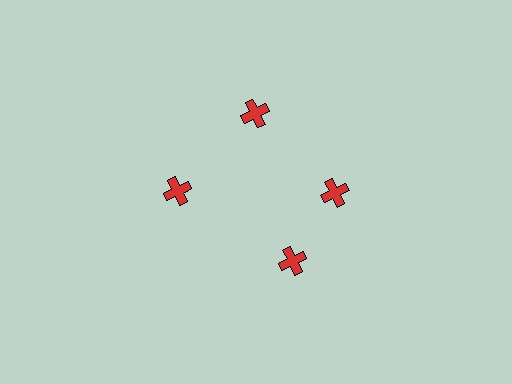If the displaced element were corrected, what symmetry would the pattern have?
It would have 4-fold rotational symmetry — the pattern would map onto itself every 90 degrees.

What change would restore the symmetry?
The symmetry would be restored by rotating it back into even spacing with its neighbors so that all 4 crosses sit at equal angles and equal distance from the center.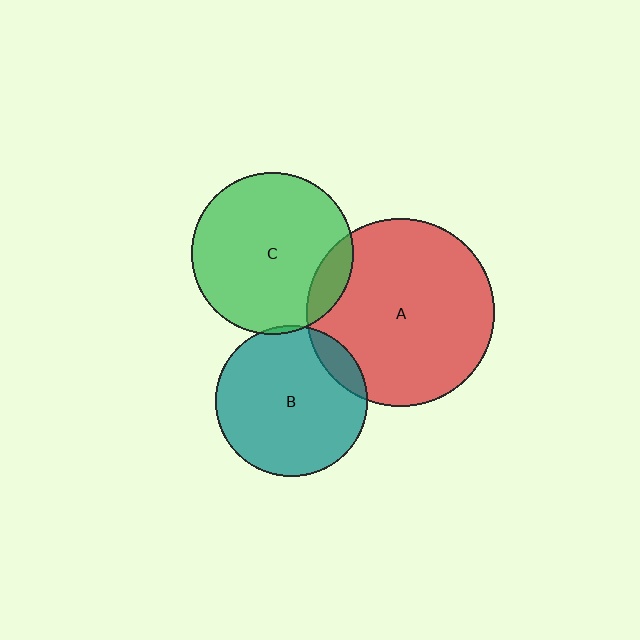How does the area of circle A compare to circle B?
Approximately 1.5 times.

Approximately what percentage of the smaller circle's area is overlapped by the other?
Approximately 10%.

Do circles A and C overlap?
Yes.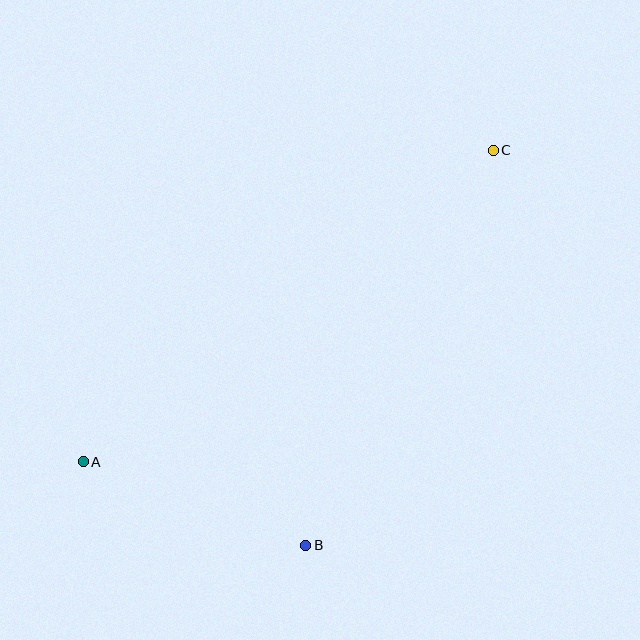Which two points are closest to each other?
Points A and B are closest to each other.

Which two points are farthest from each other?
Points A and C are farthest from each other.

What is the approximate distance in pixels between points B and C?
The distance between B and C is approximately 437 pixels.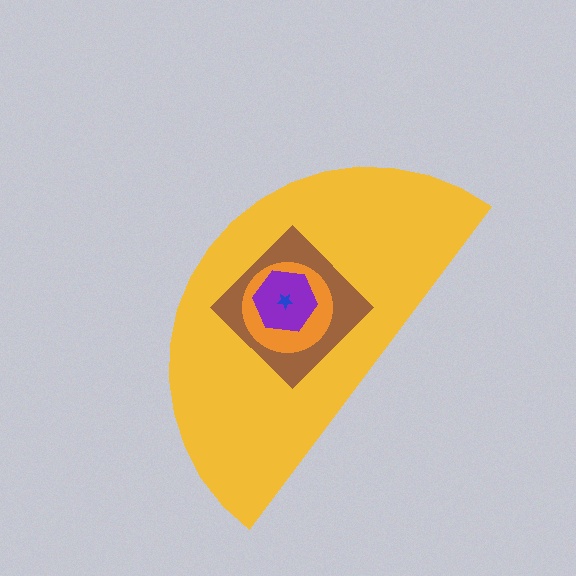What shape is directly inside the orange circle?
The purple hexagon.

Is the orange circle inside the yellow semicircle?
Yes.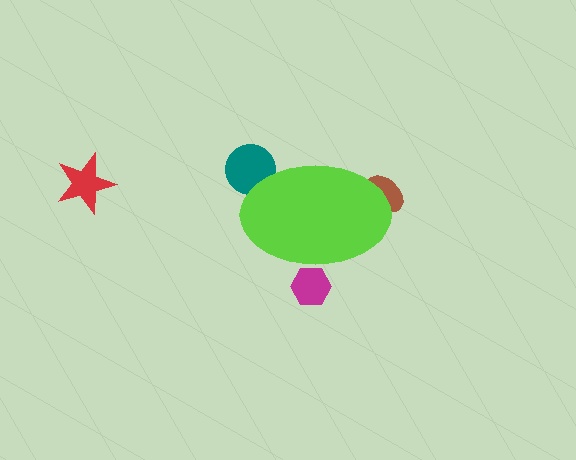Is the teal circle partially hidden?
Yes, the teal circle is partially hidden behind the lime ellipse.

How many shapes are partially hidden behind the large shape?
3 shapes are partially hidden.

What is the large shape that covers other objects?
A lime ellipse.